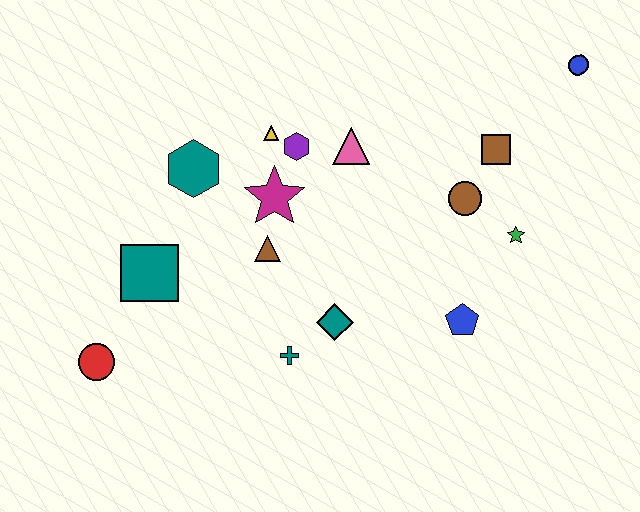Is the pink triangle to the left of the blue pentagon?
Yes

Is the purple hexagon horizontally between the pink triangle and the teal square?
Yes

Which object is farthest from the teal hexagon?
The blue circle is farthest from the teal hexagon.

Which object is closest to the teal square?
The red circle is closest to the teal square.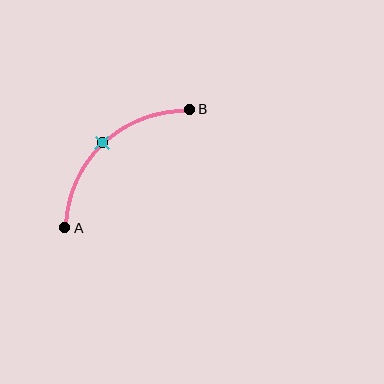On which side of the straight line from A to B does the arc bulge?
The arc bulges above and to the left of the straight line connecting A and B.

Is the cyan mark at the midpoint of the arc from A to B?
Yes. The cyan mark lies on the arc at equal arc-length from both A and B — it is the arc midpoint.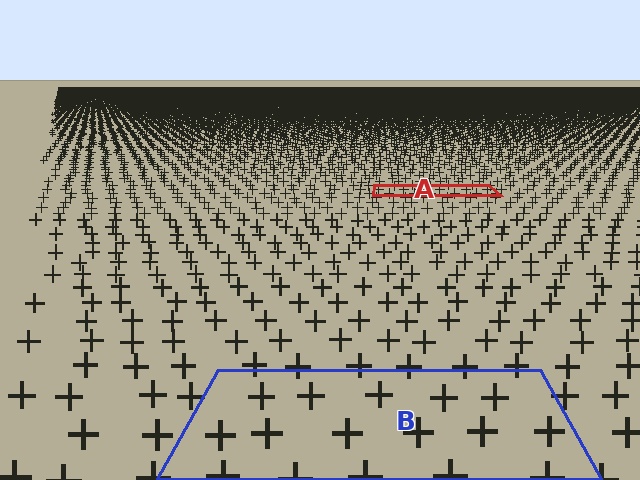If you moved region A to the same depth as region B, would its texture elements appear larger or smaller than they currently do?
They would appear larger. At a closer depth, the same texture elements are projected at a bigger on-screen size.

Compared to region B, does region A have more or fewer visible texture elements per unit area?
Region A has more texture elements per unit area — they are packed more densely because it is farther away.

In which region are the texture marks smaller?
The texture marks are smaller in region A, because it is farther away.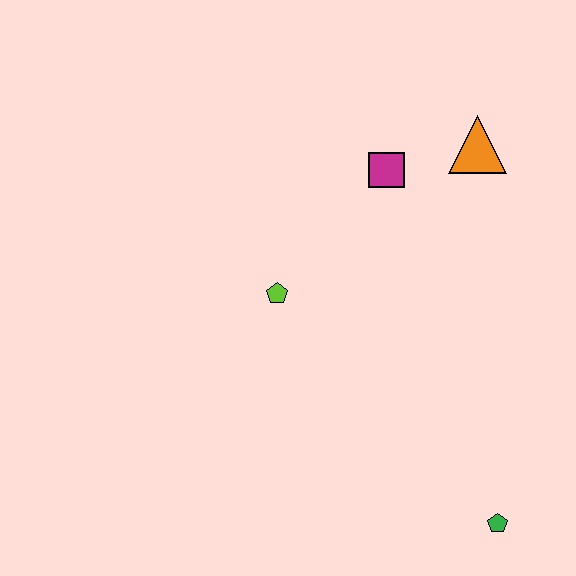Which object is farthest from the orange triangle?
The green pentagon is farthest from the orange triangle.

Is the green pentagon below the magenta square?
Yes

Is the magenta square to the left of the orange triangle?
Yes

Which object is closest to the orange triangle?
The magenta square is closest to the orange triangle.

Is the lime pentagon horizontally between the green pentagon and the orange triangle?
No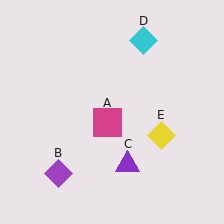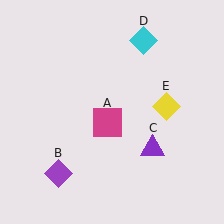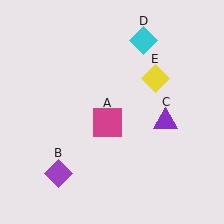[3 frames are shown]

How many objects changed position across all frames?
2 objects changed position: purple triangle (object C), yellow diamond (object E).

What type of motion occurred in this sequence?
The purple triangle (object C), yellow diamond (object E) rotated counterclockwise around the center of the scene.